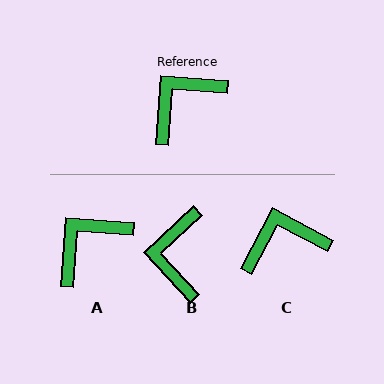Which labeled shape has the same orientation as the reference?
A.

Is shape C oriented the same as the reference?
No, it is off by about 24 degrees.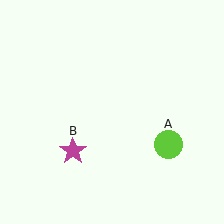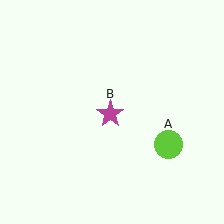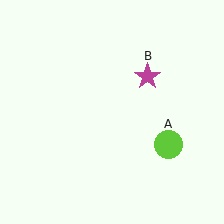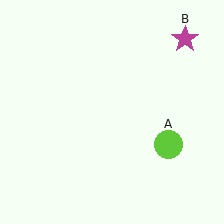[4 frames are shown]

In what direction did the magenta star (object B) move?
The magenta star (object B) moved up and to the right.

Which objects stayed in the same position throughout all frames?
Lime circle (object A) remained stationary.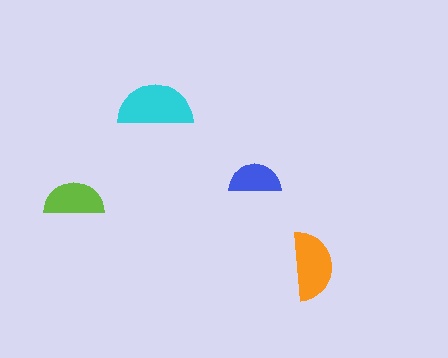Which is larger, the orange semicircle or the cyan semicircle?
The cyan one.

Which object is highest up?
The cyan semicircle is topmost.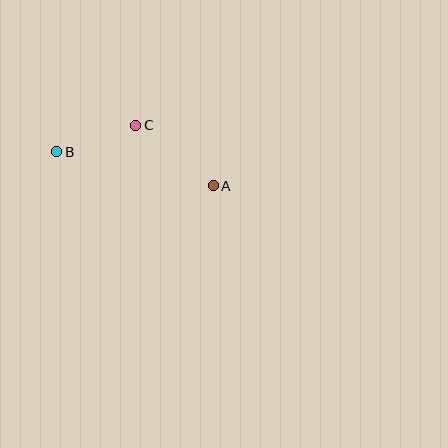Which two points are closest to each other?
Points B and C are closest to each other.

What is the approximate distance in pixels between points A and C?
The distance between A and C is approximately 98 pixels.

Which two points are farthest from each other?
Points A and B are farthest from each other.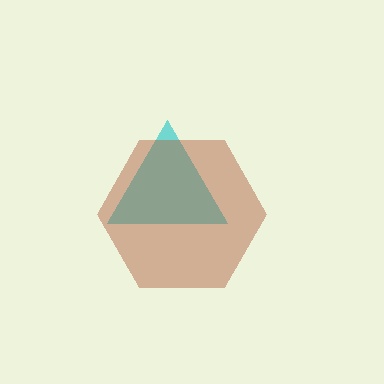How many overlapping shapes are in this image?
There are 2 overlapping shapes in the image.